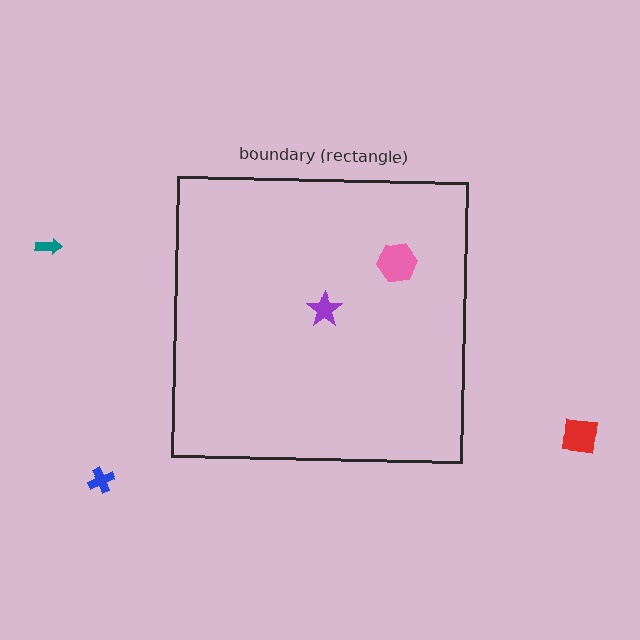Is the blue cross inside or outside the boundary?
Outside.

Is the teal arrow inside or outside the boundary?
Outside.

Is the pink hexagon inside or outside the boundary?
Inside.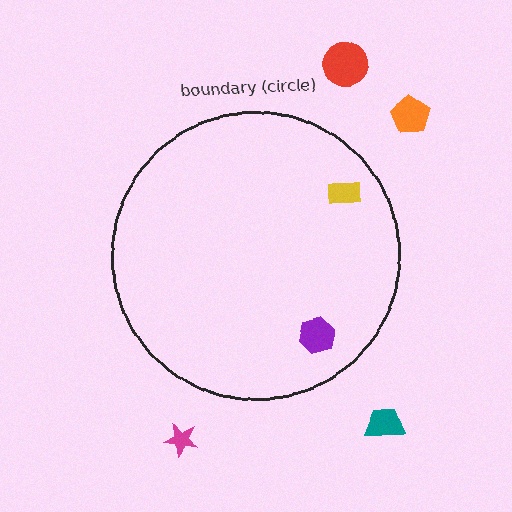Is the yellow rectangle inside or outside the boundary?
Inside.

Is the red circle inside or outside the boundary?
Outside.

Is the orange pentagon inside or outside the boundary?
Outside.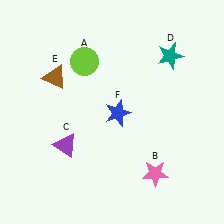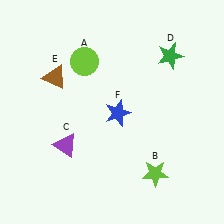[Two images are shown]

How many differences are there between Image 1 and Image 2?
There are 2 differences between the two images.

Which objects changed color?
B changed from pink to lime. D changed from teal to green.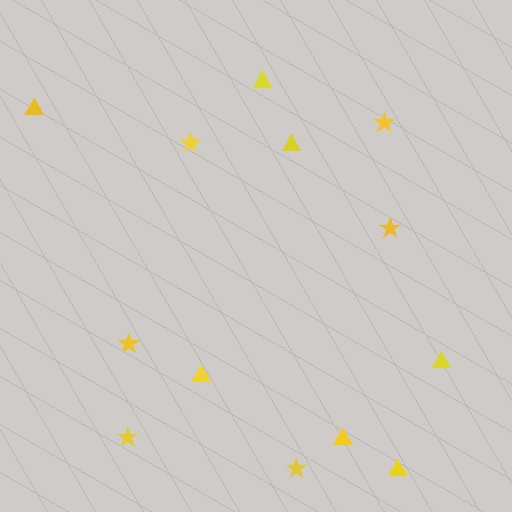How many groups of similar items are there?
There are 2 groups: one group of triangles (7) and one group of stars (6).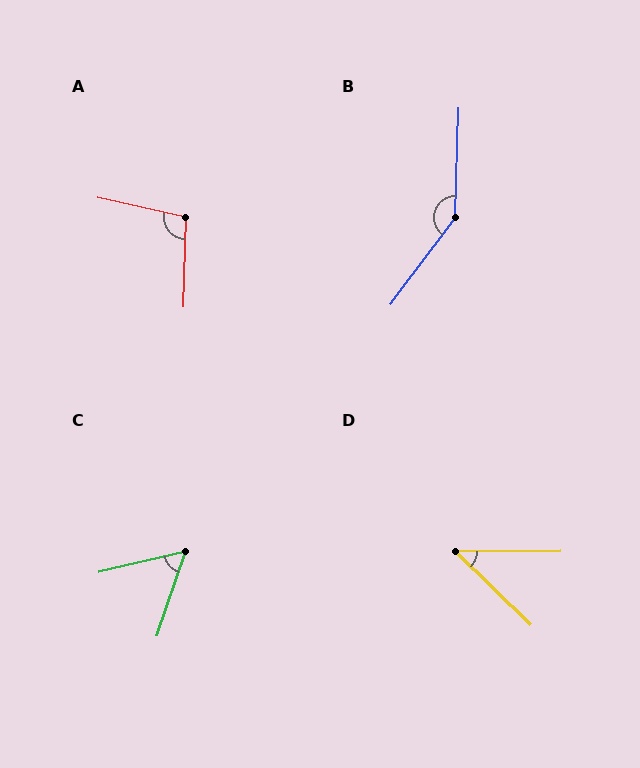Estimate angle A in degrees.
Approximately 101 degrees.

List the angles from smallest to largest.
D (44°), C (58°), A (101°), B (145°).